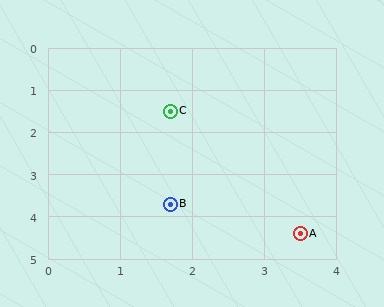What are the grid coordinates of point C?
Point C is at approximately (1.7, 1.5).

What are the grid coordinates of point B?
Point B is at approximately (1.7, 3.7).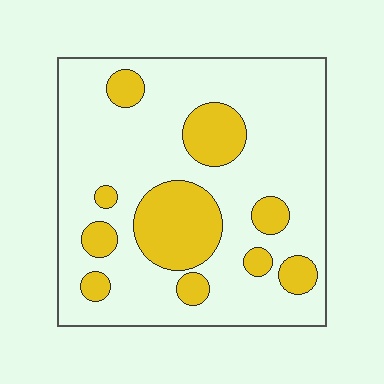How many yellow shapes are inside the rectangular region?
10.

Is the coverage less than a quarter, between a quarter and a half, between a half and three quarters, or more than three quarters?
Less than a quarter.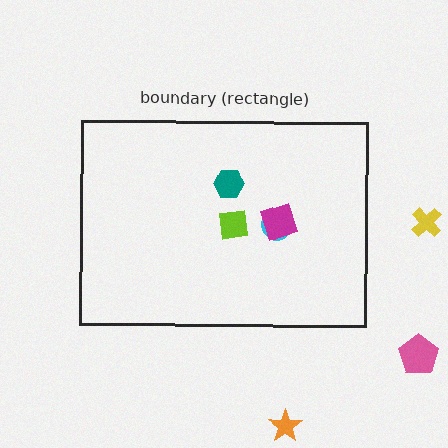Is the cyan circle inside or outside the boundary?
Inside.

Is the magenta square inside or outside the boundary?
Inside.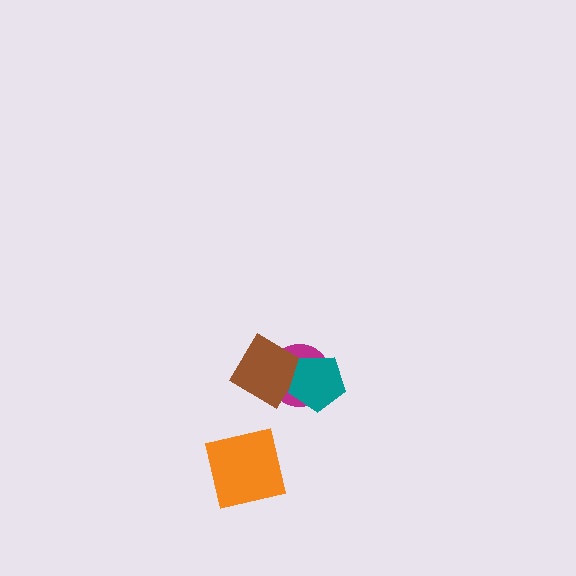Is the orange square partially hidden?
No, no other shape covers it.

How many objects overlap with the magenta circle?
2 objects overlap with the magenta circle.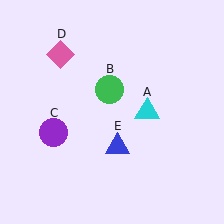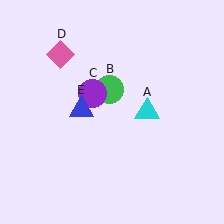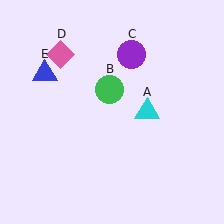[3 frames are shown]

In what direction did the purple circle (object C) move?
The purple circle (object C) moved up and to the right.